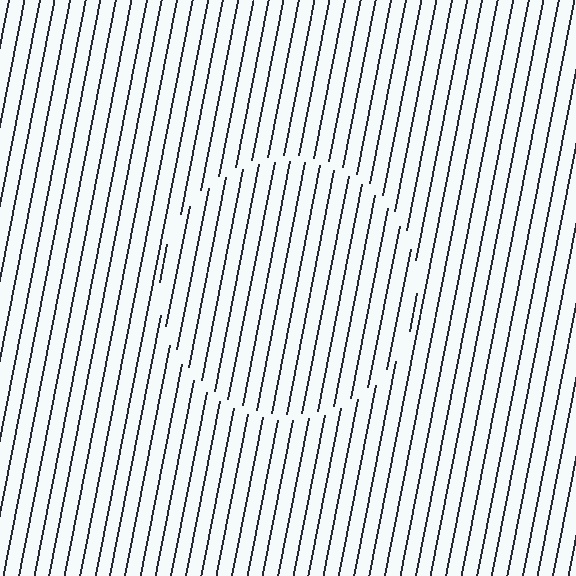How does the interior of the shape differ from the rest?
The interior of the shape contains the same grating, shifted by half a period — the contour is defined by the phase discontinuity where line-ends from the inner and outer gratings abut.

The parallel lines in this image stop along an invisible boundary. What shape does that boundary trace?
An illusory circle. The interior of the shape contains the same grating, shifted by half a period — the contour is defined by the phase discontinuity where line-ends from the inner and outer gratings abut.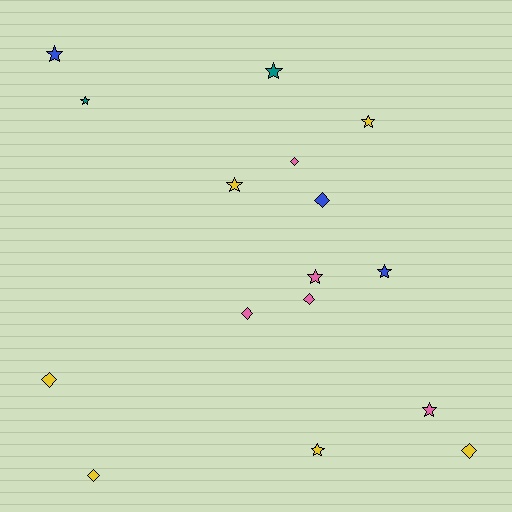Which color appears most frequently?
Yellow, with 6 objects.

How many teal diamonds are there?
There are no teal diamonds.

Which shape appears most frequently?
Star, with 9 objects.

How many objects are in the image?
There are 16 objects.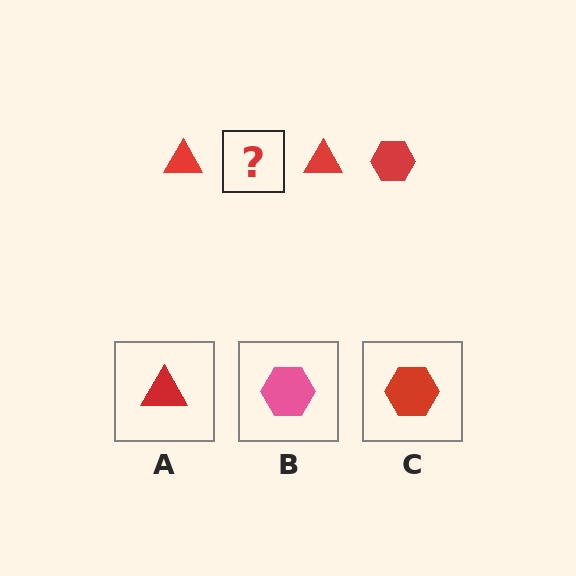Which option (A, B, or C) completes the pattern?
C.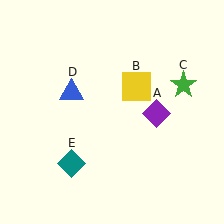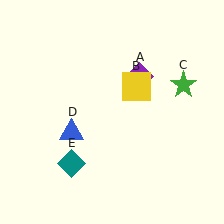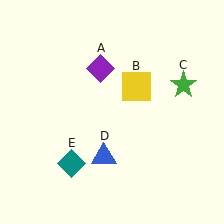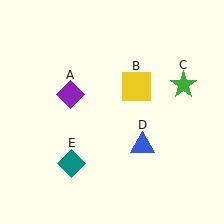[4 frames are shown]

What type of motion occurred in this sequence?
The purple diamond (object A), blue triangle (object D) rotated counterclockwise around the center of the scene.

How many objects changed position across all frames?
2 objects changed position: purple diamond (object A), blue triangle (object D).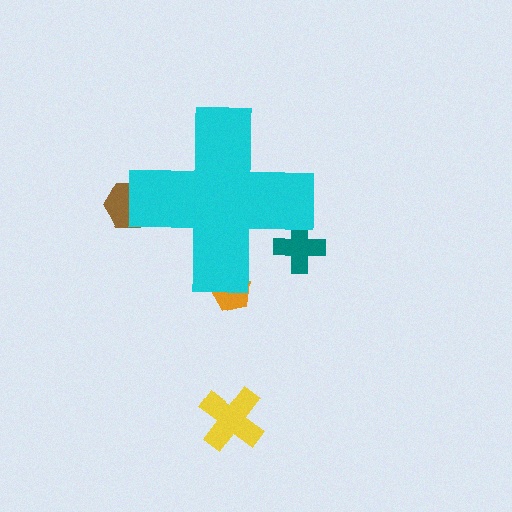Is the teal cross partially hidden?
Yes, the teal cross is partially hidden behind the cyan cross.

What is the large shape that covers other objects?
A cyan cross.